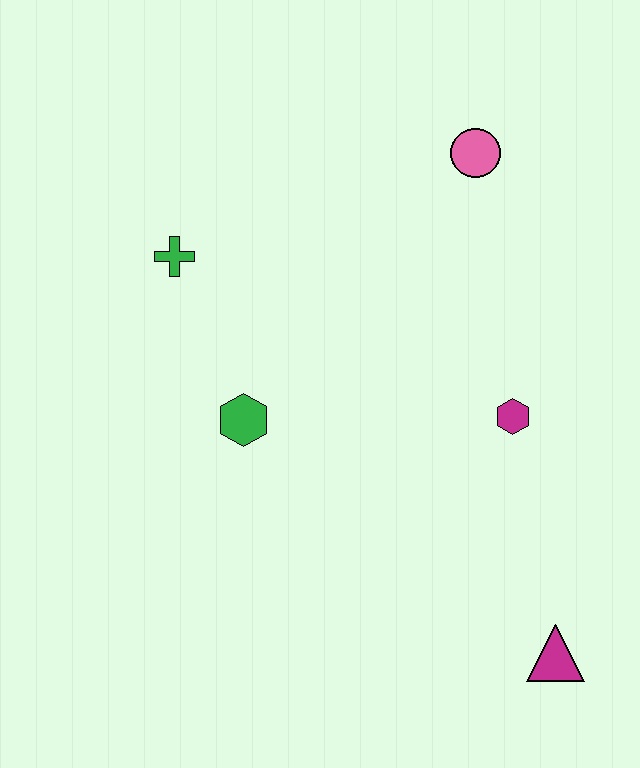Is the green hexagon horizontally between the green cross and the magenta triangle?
Yes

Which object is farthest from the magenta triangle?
The green cross is farthest from the magenta triangle.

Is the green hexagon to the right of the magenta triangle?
No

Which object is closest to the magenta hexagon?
The magenta triangle is closest to the magenta hexagon.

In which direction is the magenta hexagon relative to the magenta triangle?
The magenta hexagon is above the magenta triangle.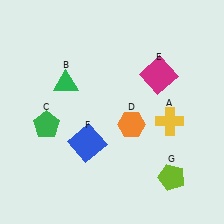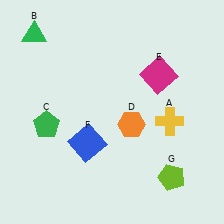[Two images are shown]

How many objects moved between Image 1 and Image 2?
1 object moved between the two images.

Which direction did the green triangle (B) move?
The green triangle (B) moved up.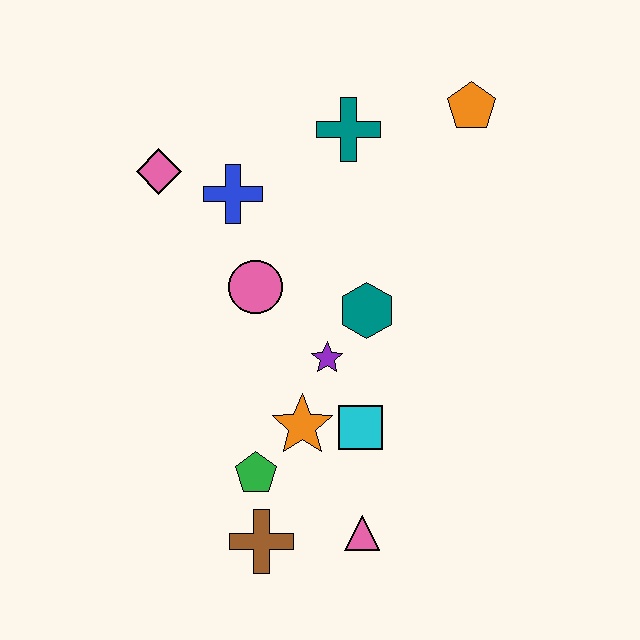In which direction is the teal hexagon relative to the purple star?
The teal hexagon is above the purple star.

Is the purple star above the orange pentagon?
No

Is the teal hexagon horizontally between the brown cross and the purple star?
No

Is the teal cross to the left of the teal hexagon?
Yes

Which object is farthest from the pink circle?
The orange pentagon is farthest from the pink circle.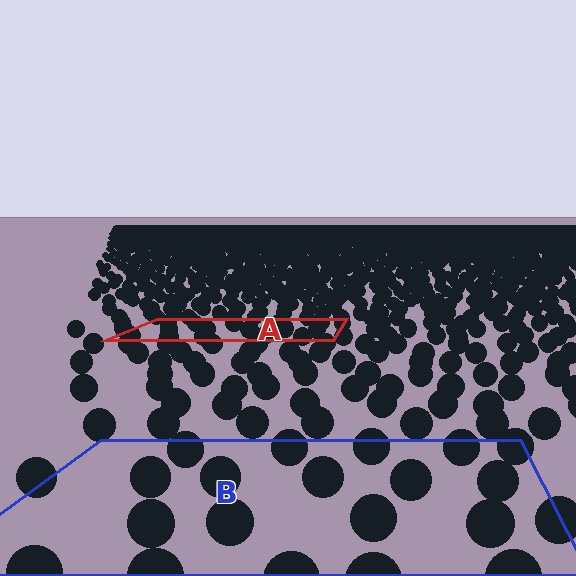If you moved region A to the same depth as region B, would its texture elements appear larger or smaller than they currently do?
They would appear larger. At a closer depth, the same texture elements are projected at a bigger on-screen size.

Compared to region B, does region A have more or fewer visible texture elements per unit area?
Region A has more texture elements per unit area — they are packed more densely because it is farther away.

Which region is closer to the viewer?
Region B is closer. The texture elements there are larger and more spread out.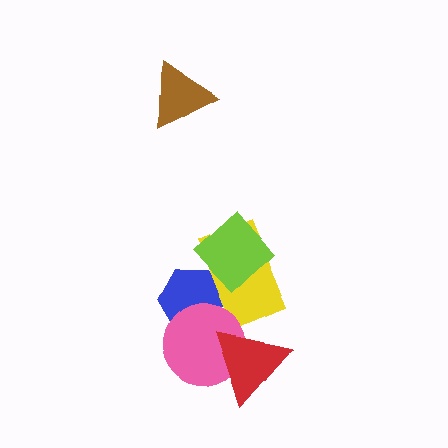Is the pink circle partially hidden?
Yes, it is partially covered by another shape.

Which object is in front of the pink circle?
The red triangle is in front of the pink circle.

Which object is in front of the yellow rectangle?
The lime diamond is in front of the yellow rectangle.